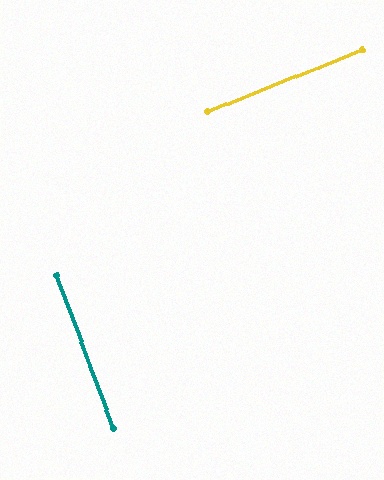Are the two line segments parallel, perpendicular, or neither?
Perpendicular — they meet at approximately 89°.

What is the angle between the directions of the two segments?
Approximately 89 degrees.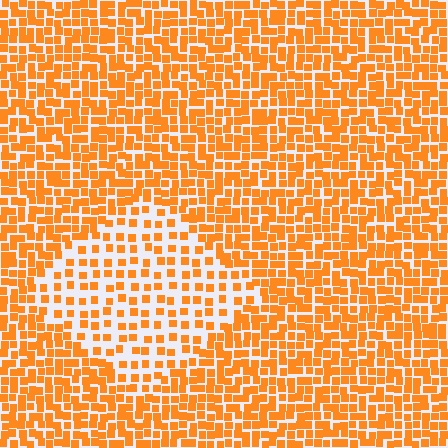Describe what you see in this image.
The image contains small orange elements arranged at two different densities. A diamond-shaped region is visible where the elements are less densely packed than the surrounding area.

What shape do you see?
I see a diamond.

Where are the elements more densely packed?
The elements are more densely packed outside the diamond boundary.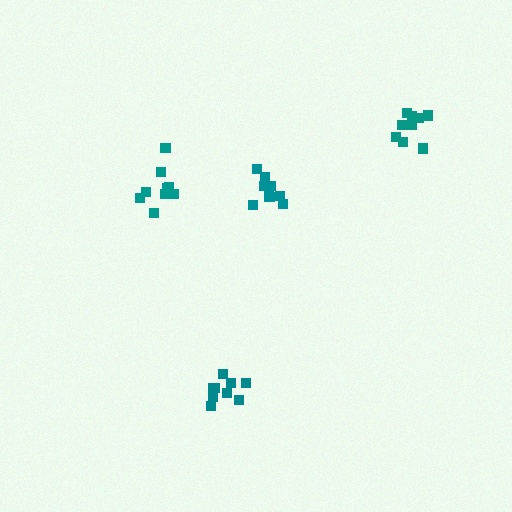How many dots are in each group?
Group 1: 9 dots, Group 2: 9 dots, Group 3: 9 dots, Group 4: 9 dots (36 total).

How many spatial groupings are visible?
There are 4 spatial groupings.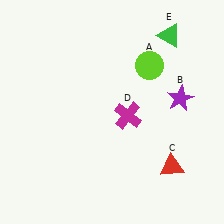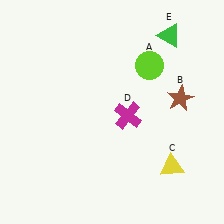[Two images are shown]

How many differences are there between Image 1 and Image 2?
There are 2 differences between the two images.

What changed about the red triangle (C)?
In Image 1, C is red. In Image 2, it changed to yellow.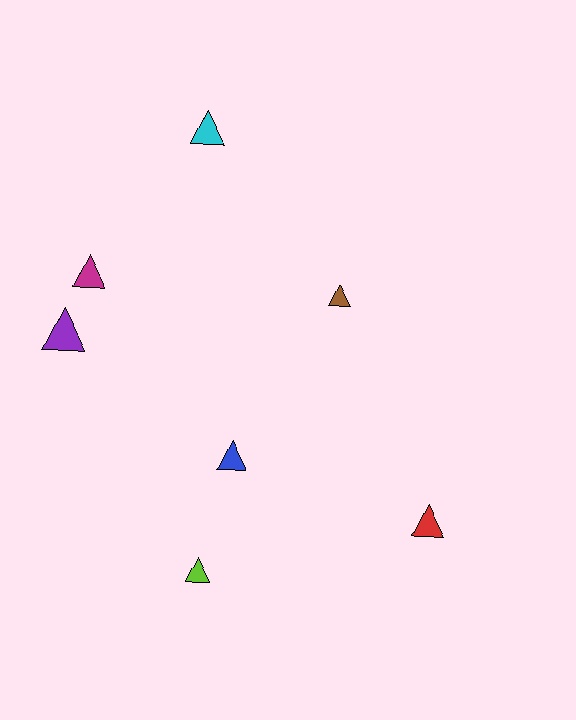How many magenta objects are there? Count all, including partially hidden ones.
There is 1 magenta object.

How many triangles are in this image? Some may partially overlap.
There are 7 triangles.